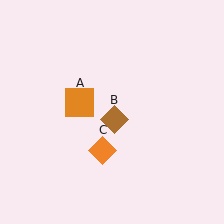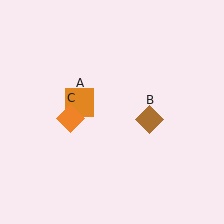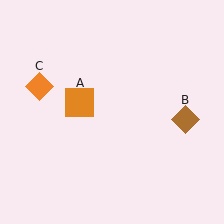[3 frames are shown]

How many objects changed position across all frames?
2 objects changed position: brown diamond (object B), orange diamond (object C).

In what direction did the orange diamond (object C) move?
The orange diamond (object C) moved up and to the left.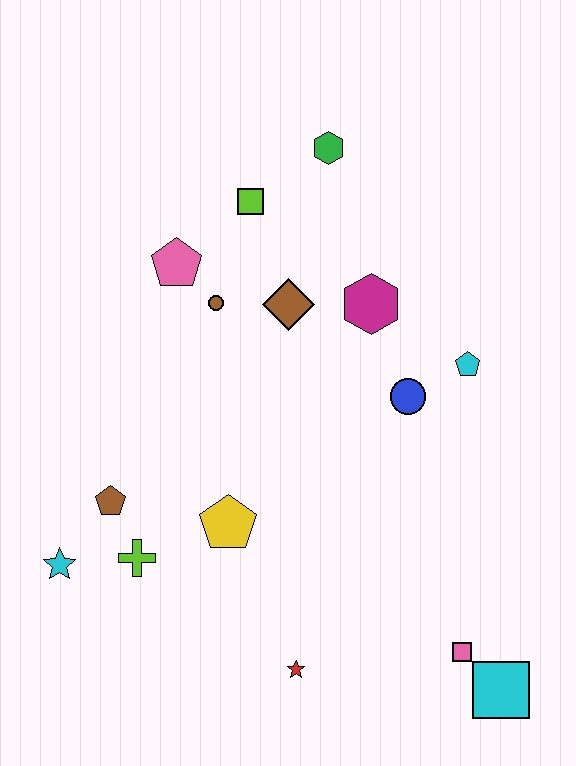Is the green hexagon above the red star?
Yes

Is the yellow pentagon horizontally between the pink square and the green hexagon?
No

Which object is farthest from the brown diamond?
The cyan square is farthest from the brown diamond.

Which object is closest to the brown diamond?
The brown circle is closest to the brown diamond.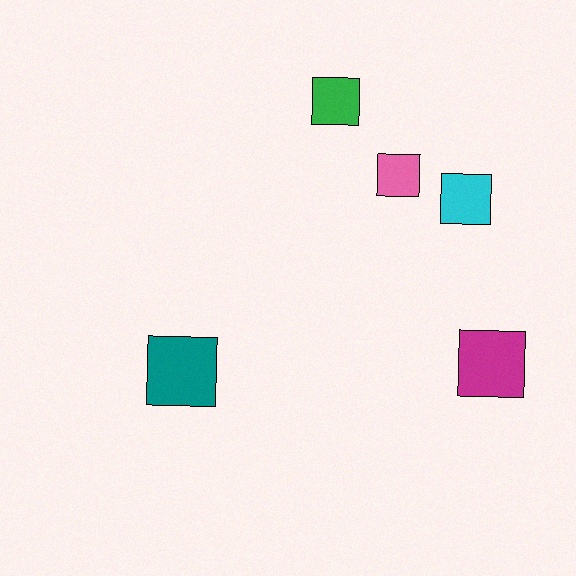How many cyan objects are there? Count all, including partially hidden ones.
There is 1 cyan object.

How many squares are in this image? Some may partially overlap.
There are 5 squares.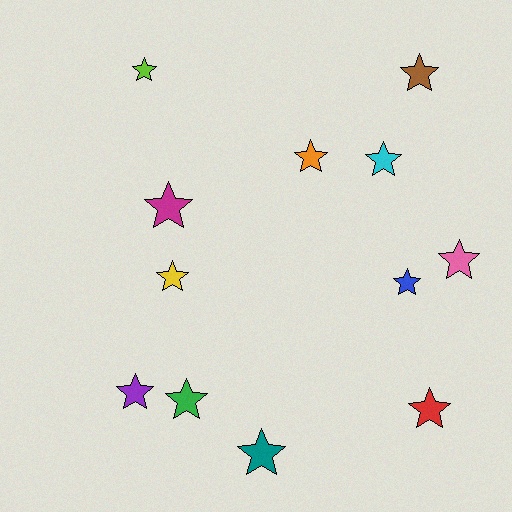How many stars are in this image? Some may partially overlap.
There are 12 stars.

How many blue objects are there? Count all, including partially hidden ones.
There is 1 blue object.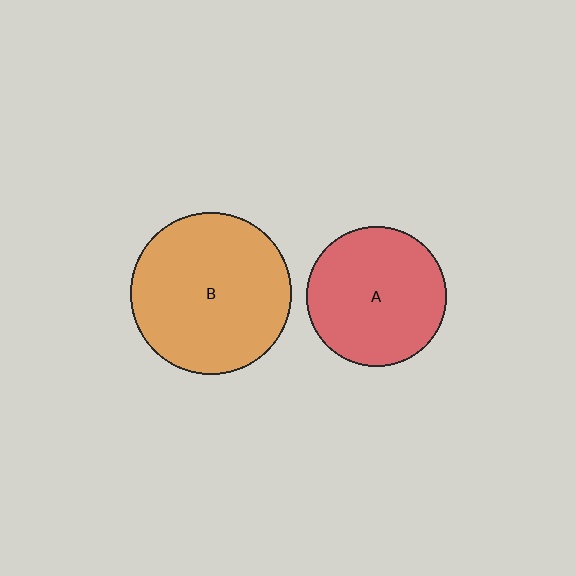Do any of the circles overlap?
No, none of the circles overlap.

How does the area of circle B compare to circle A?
Approximately 1.3 times.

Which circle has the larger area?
Circle B (orange).